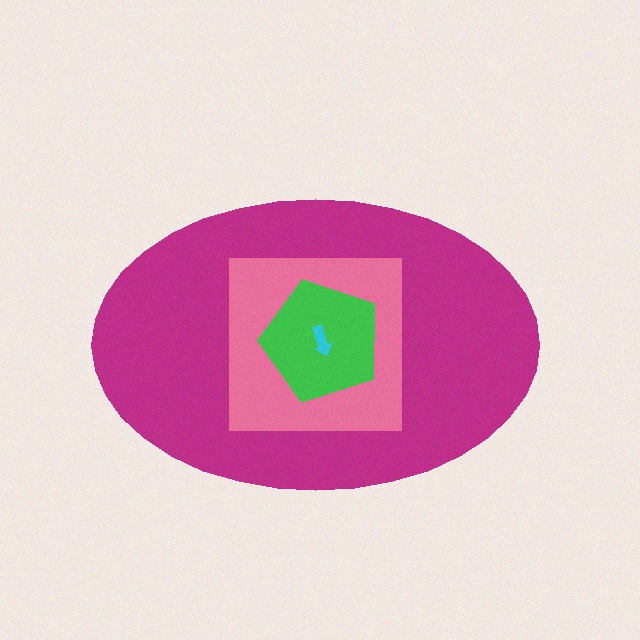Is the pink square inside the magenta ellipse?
Yes.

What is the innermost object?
The cyan arrow.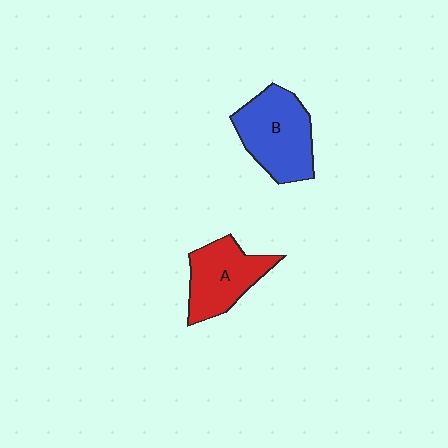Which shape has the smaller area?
Shape A (red).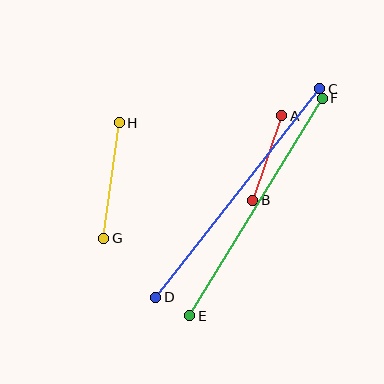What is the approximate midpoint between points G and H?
The midpoint is at approximately (112, 180) pixels.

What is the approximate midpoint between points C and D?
The midpoint is at approximately (238, 193) pixels.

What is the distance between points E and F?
The distance is approximately 255 pixels.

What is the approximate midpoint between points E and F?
The midpoint is at approximately (256, 207) pixels.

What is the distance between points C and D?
The distance is approximately 266 pixels.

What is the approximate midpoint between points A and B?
The midpoint is at approximately (267, 158) pixels.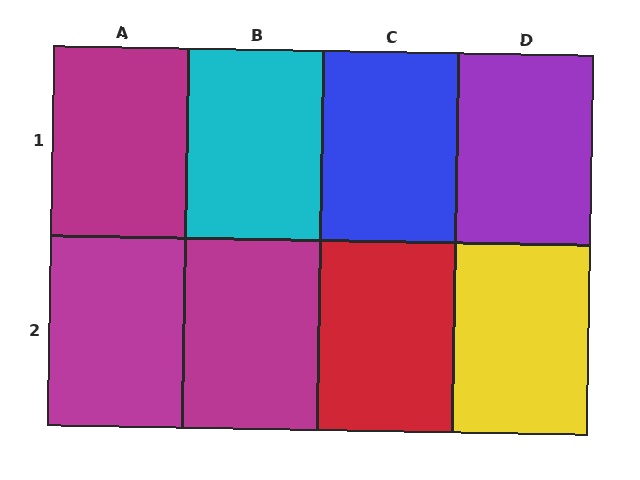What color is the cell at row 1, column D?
Purple.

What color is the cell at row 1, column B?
Cyan.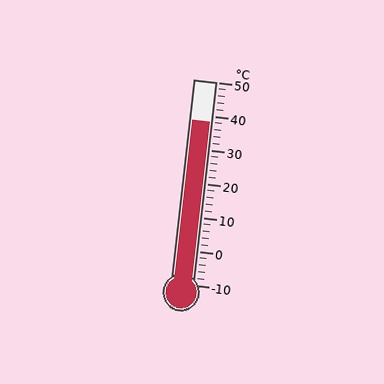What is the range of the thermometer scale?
The thermometer scale ranges from -10°C to 50°C.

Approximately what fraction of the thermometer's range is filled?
The thermometer is filled to approximately 80% of its range.